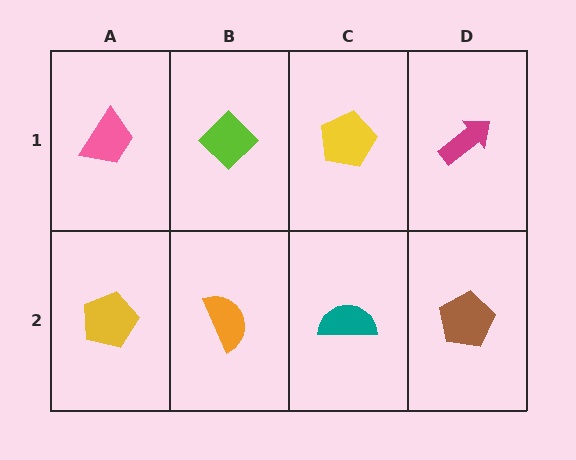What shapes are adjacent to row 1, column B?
An orange semicircle (row 2, column B), a pink trapezoid (row 1, column A), a yellow pentagon (row 1, column C).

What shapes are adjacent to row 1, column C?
A teal semicircle (row 2, column C), a lime diamond (row 1, column B), a magenta arrow (row 1, column D).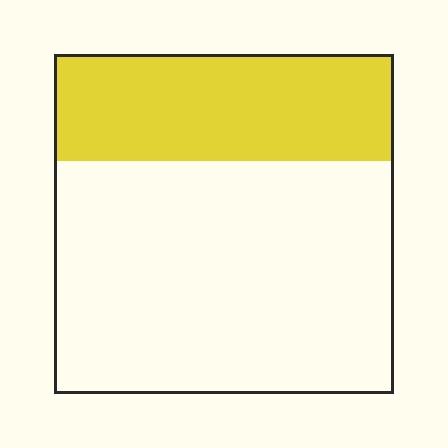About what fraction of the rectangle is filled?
About one third (1/3).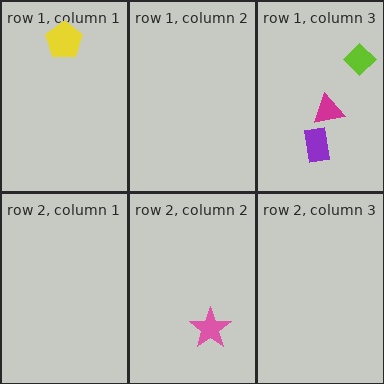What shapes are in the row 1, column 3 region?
The magenta triangle, the lime diamond, the purple rectangle.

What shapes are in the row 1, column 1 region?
The yellow pentagon.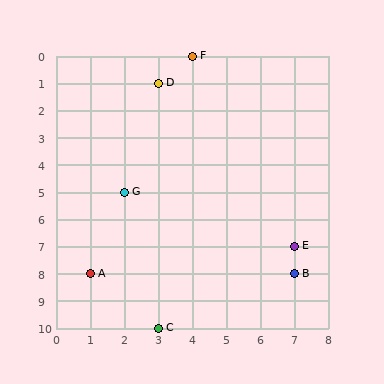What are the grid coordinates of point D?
Point D is at grid coordinates (3, 1).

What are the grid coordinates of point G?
Point G is at grid coordinates (2, 5).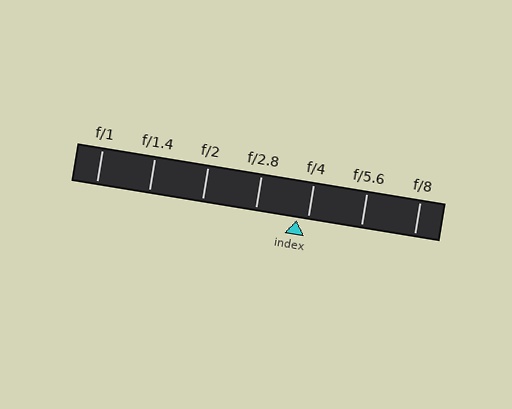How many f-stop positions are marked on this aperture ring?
There are 7 f-stop positions marked.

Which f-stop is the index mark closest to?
The index mark is closest to f/4.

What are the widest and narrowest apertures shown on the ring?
The widest aperture shown is f/1 and the narrowest is f/8.